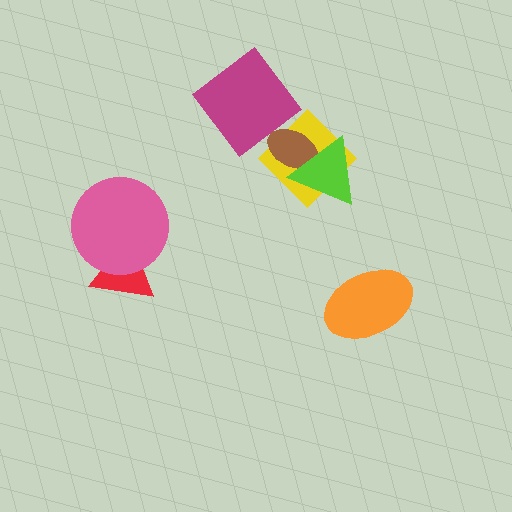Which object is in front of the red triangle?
The pink circle is in front of the red triangle.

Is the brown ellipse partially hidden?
Yes, it is partially covered by another shape.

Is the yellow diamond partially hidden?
Yes, it is partially covered by another shape.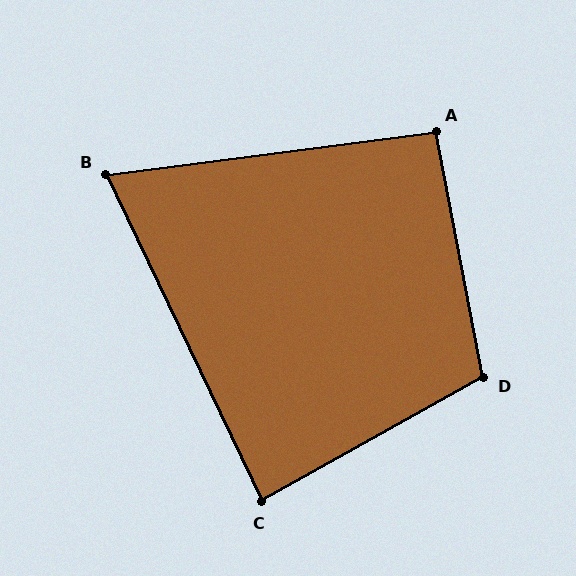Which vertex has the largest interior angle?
D, at approximately 108 degrees.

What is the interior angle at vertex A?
Approximately 94 degrees (approximately right).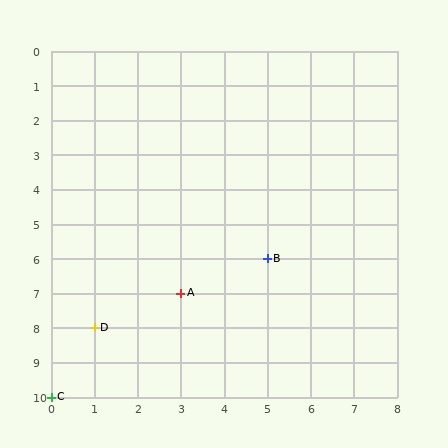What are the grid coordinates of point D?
Point D is at grid coordinates (1, 8).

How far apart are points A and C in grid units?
Points A and C are 3 columns and 3 rows apart (about 4.2 grid units diagonally).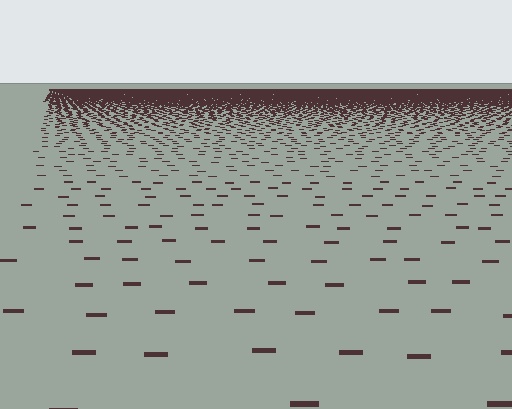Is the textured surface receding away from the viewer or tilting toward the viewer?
The surface is receding away from the viewer. Texture elements get smaller and denser toward the top.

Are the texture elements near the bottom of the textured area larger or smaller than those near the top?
Larger. Near the bottom, elements are closer to the viewer and appear at a bigger on-screen size.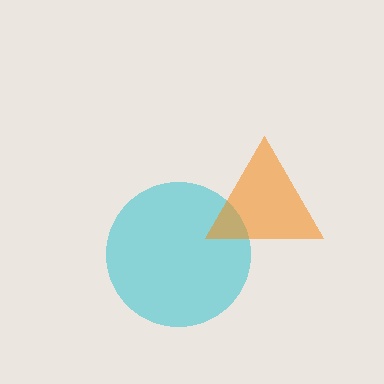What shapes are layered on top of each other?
The layered shapes are: a cyan circle, an orange triangle.